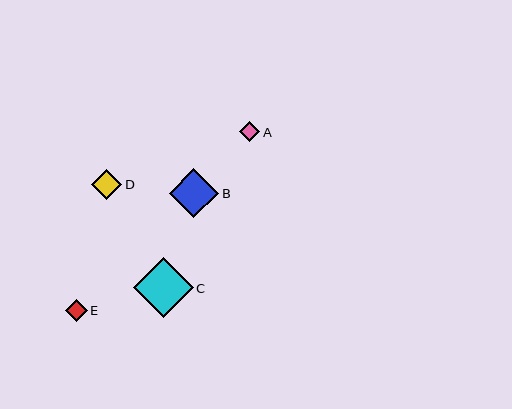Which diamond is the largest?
Diamond C is the largest with a size of approximately 60 pixels.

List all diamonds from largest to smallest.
From largest to smallest: C, B, D, E, A.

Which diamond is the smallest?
Diamond A is the smallest with a size of approximately 20 pixels.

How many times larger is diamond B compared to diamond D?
Diamond B is approximately 1.6 times the size of diamond D.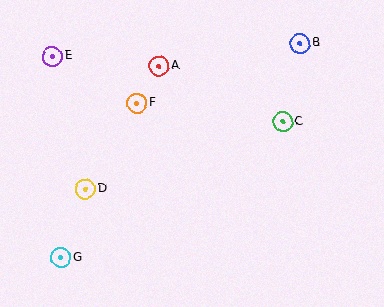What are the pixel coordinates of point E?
Point E is at (53, 56).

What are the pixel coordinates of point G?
Point G is at (61, 258).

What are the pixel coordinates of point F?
Point F is at (137, 103).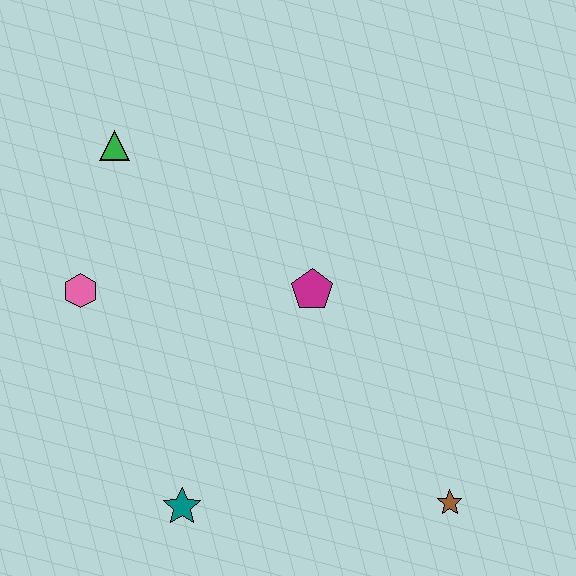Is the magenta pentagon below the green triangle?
Yes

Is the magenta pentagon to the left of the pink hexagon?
No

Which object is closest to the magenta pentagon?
The pink hexagon is closest to the magenta pentagon.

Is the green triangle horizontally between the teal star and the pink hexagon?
Yes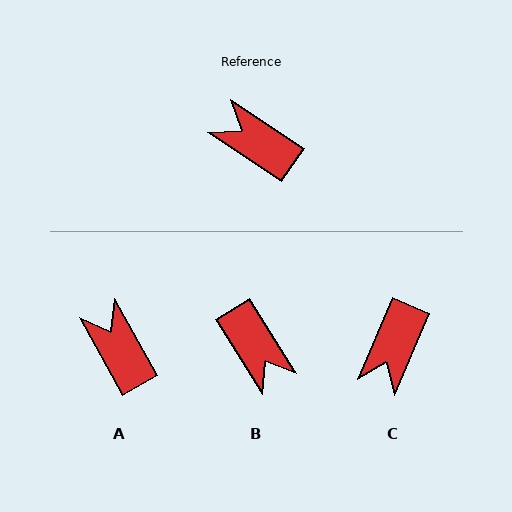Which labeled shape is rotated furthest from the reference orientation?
B, about 156 degrees away.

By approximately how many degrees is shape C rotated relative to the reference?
Approximately 100 degrees counter-clockwise.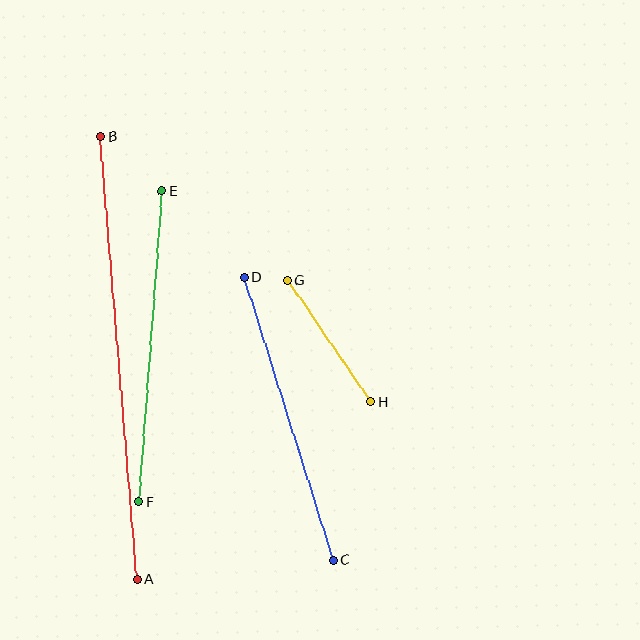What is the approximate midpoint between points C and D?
The midpoint is at approximately (289, 419) pixels.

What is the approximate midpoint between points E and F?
The midpoint is at approximately (150, 347) pixels.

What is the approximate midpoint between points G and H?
The midpoint is at approximately (329, 341) pixels.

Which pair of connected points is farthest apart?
Points A and B are farthest apart.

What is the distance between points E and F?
The distance is approximately 312 pixels.